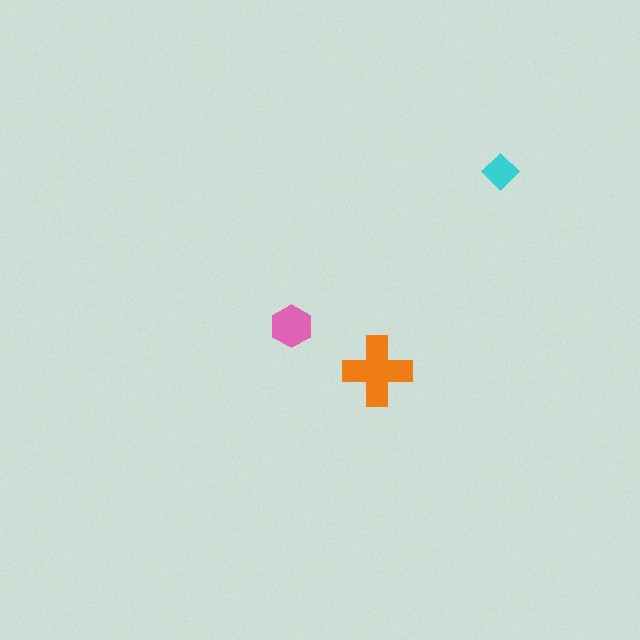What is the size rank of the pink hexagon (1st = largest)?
2nd.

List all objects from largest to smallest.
The orange cross, the pink hexagon, the cyan diamond.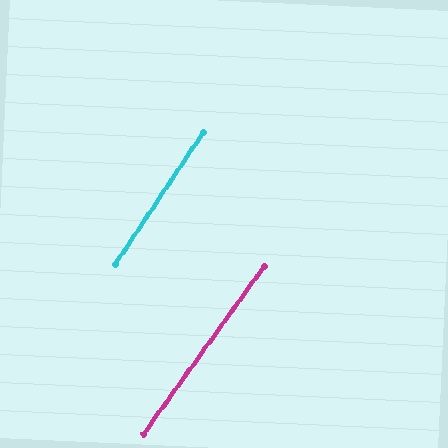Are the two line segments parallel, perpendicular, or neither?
Parallel — their directions differ by only 2.0°.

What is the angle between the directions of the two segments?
Approximately 2 degrees.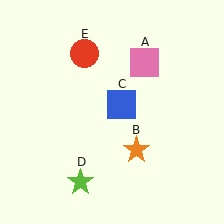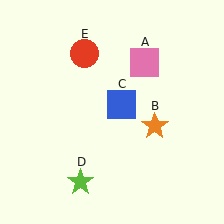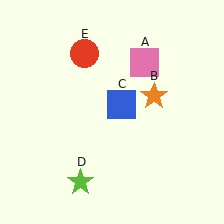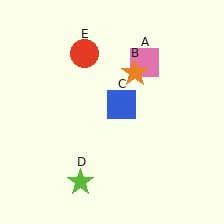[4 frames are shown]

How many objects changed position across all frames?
1 object changed position: orange star (object B).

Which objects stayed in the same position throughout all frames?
Pink square (object A) and blue square (object C) and lime star (object D) and red circle (object E) remained stationary.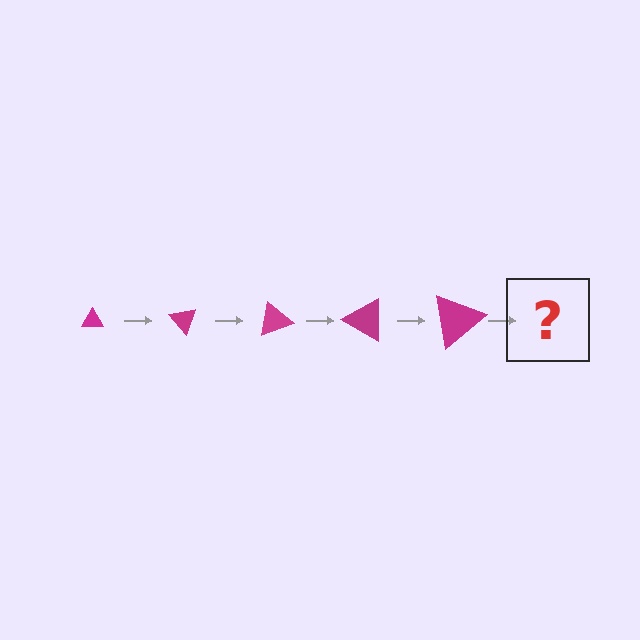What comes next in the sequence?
The next element should be a triangle, larger than the previous one and rotated 250 degrees from the start.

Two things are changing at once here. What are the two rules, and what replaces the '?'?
The two rules are that the triangle grows larger each step and it rotates 50 degrees each step. The '?' should be a triangle, larger than the previous one and rotated 250 degrees from the start.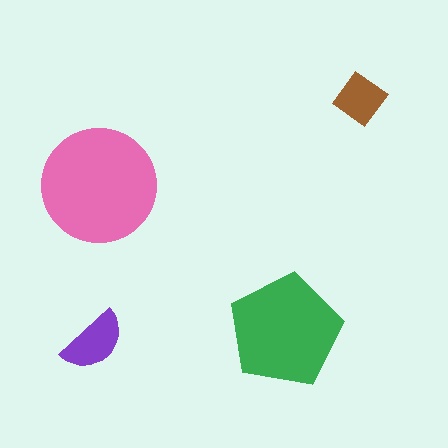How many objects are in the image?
There are 4 objects in the image.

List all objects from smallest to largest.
The brown diamond, the purple semicircle, the green pentagon, the pink circle.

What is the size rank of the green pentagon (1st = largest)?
2nd.